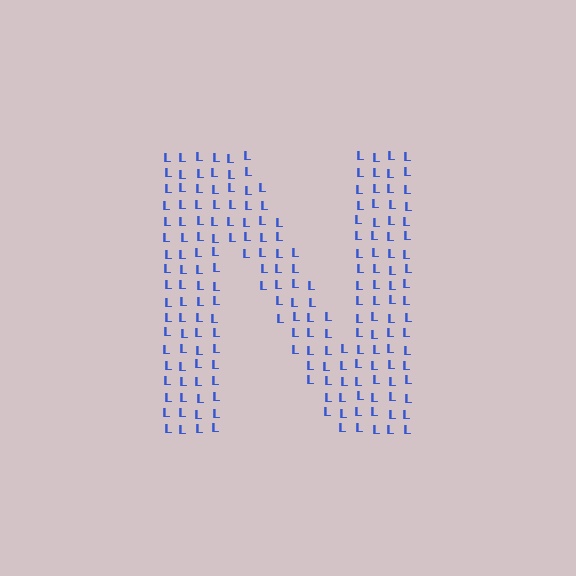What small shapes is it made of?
It is made of small letter L's.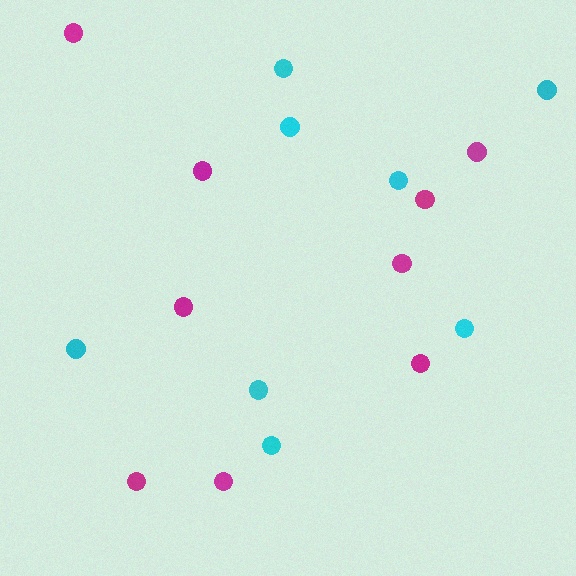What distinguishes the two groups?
There are 2 groups: one group of magenta circles (9) and one group of cyan circles (8).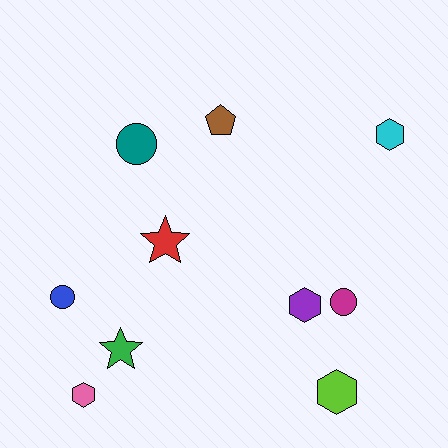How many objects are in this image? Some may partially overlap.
There are 10 objects.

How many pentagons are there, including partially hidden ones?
There is 1 pentagon.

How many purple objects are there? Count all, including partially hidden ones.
There is 1 purple object.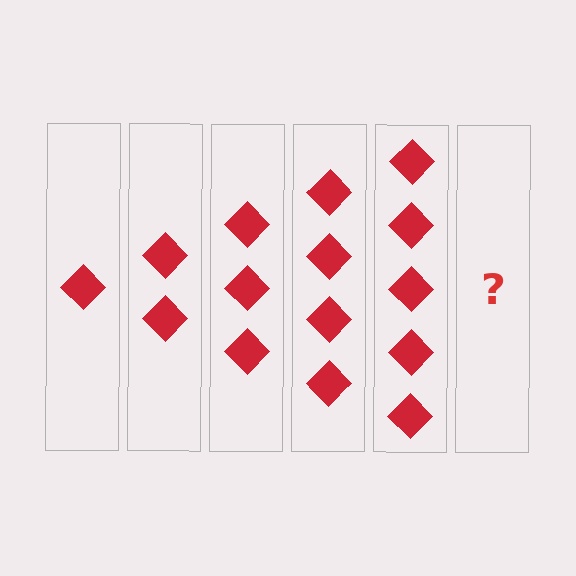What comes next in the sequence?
The next element should be 6 diamonds.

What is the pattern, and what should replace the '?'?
The pattern is that each step adds one more diamond. The '?' should be 6 diamonds.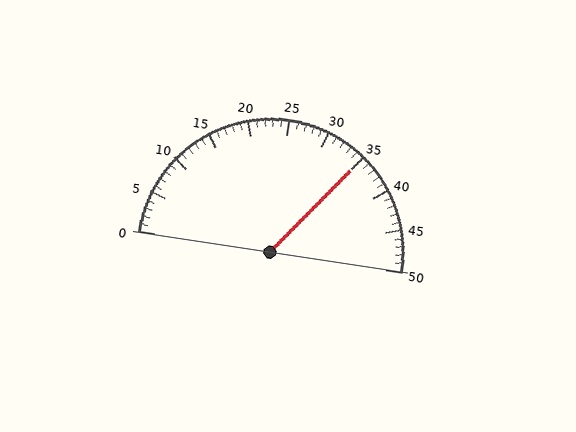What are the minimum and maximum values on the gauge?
The gauge ranges from 0 to 50.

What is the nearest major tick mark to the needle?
The nearest major tick mark is 35.